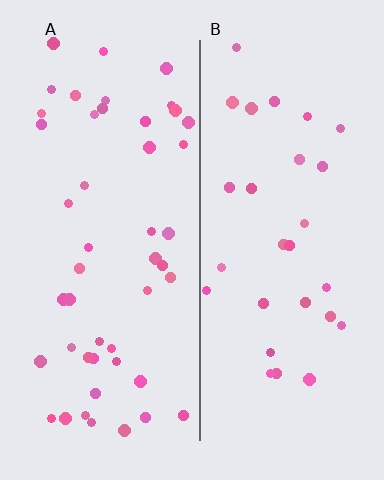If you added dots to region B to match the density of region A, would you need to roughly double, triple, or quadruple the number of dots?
Approximately double.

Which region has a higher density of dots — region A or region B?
A (the left).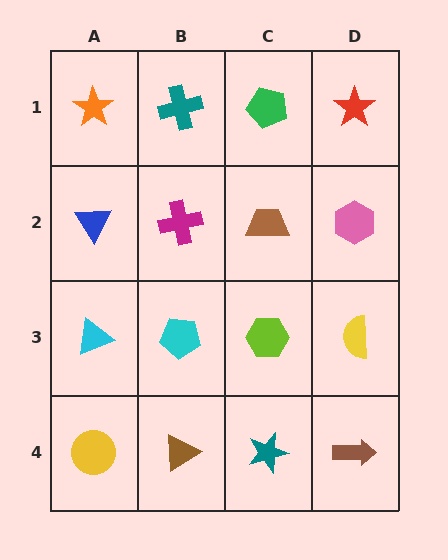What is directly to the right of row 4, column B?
A teal star.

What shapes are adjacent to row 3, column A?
A blue triangle (row 2, column A), a yellow circle (row 4, column A), a cyan pentagon (row 3, column B).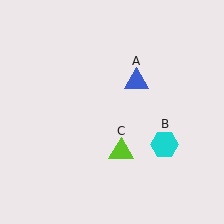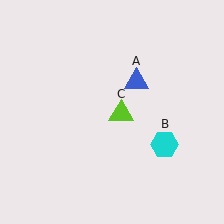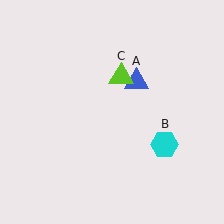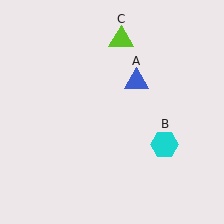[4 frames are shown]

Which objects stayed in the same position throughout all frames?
Blue triangle (object A) and cyan hexagon (object B) remained stationary.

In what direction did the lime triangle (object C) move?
The lime triangle (object C) moved up.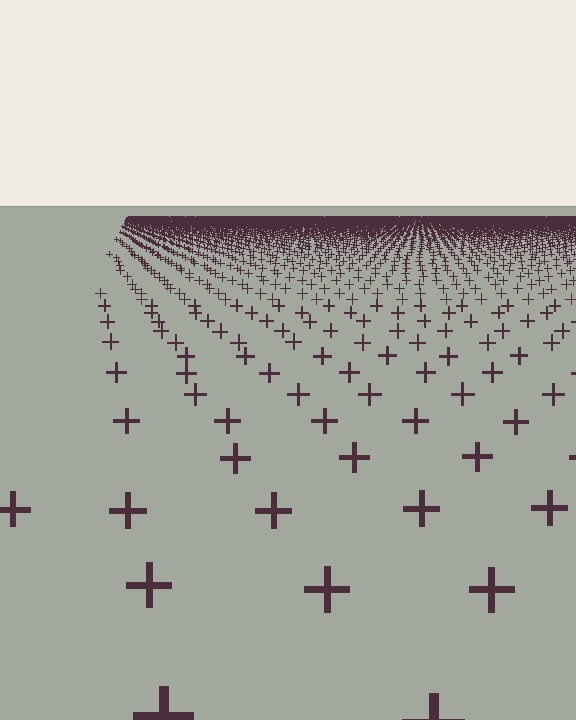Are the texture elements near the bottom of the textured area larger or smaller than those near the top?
Larger. Near the bottom, elements are closer to the viewer and appear at a bigger on-screen size.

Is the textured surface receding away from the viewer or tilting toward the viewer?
The surface is receding away from the viewer. Texture elements get smaller and denser toward the top.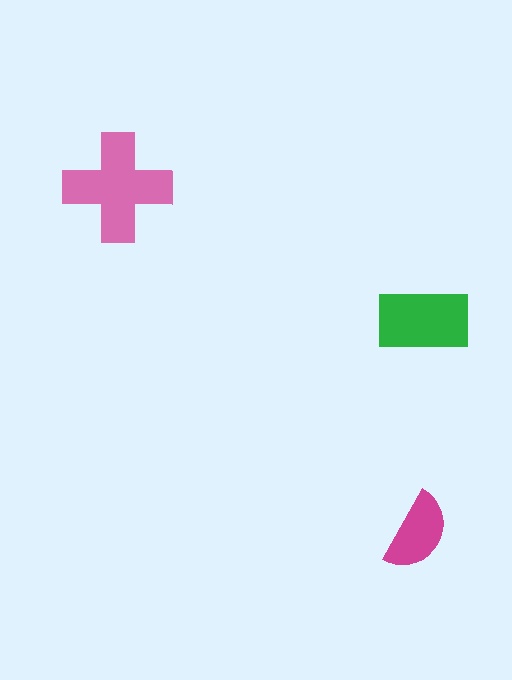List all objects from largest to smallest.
The pink cross, the green rectangle, the magenta semicircle.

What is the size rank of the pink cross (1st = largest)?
1st.